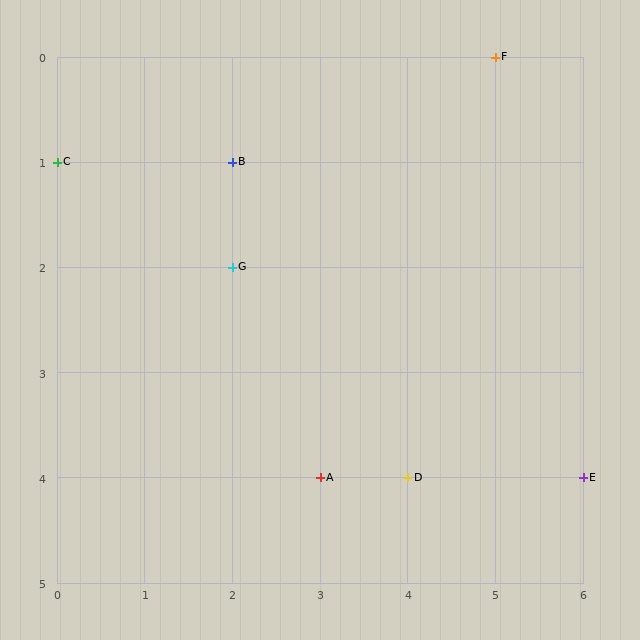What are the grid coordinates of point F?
Point F is at grid coordinates (5, 0).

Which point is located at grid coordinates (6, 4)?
Point E is at (6, 4).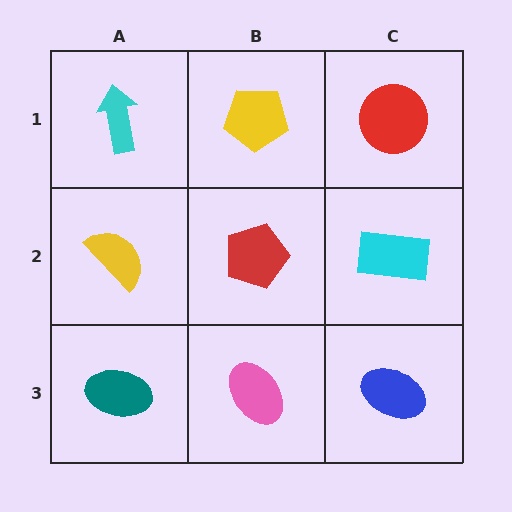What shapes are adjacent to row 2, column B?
A yellow pentagon (row 1, column B), a pink ellipse (row 3, column B), a yellow semicircle (row 2, column A), a cyan rectangle (row 2, column C).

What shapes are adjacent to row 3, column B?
A red pentagon (row 2, column B), a teal ellipse (row 3, column A), a blue ellipse (row 3, column C).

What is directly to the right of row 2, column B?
A cyan rectangle.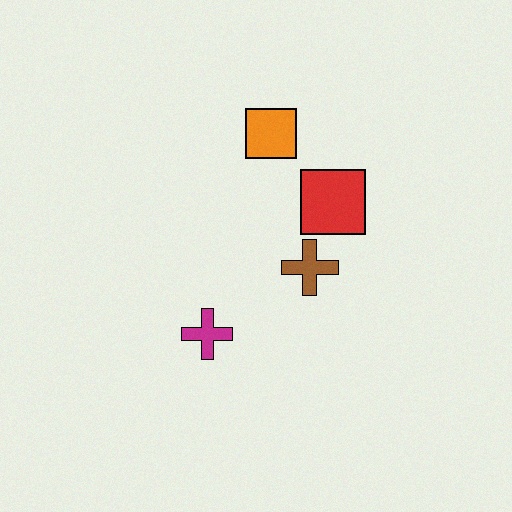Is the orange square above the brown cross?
Yes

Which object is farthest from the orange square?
The magenta cross is farthest from the orange square.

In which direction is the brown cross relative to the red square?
The brown cross is below the red square.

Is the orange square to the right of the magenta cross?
Yes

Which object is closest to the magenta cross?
The brown cross is closest to the magenta cross.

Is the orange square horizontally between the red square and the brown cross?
No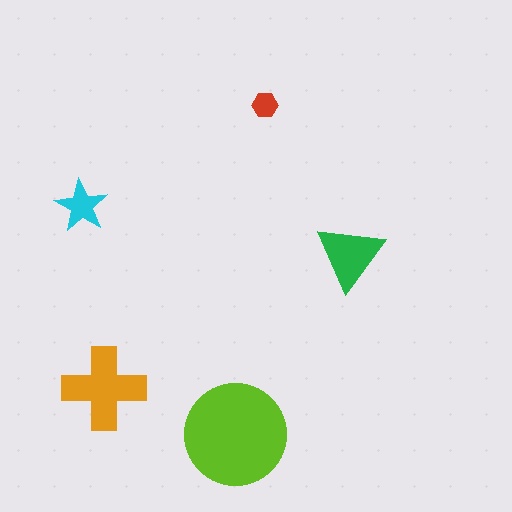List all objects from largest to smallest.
The lime circle, the orange cross, the green triangle, the cyan star, the red hexagon.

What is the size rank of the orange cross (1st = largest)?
2nd.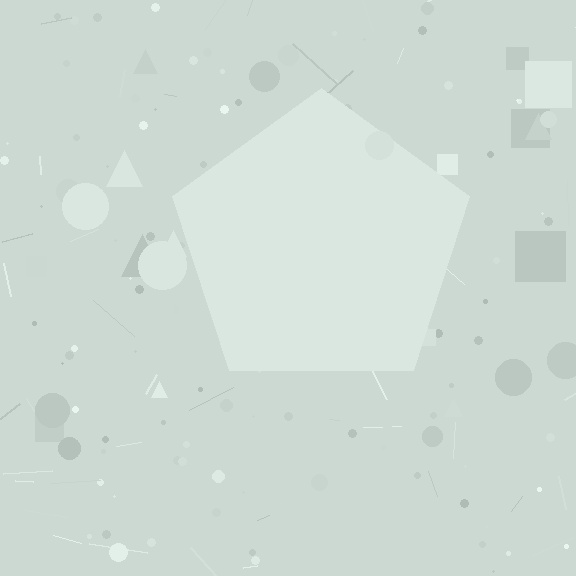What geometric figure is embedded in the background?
A pentagon is embedded in the background.